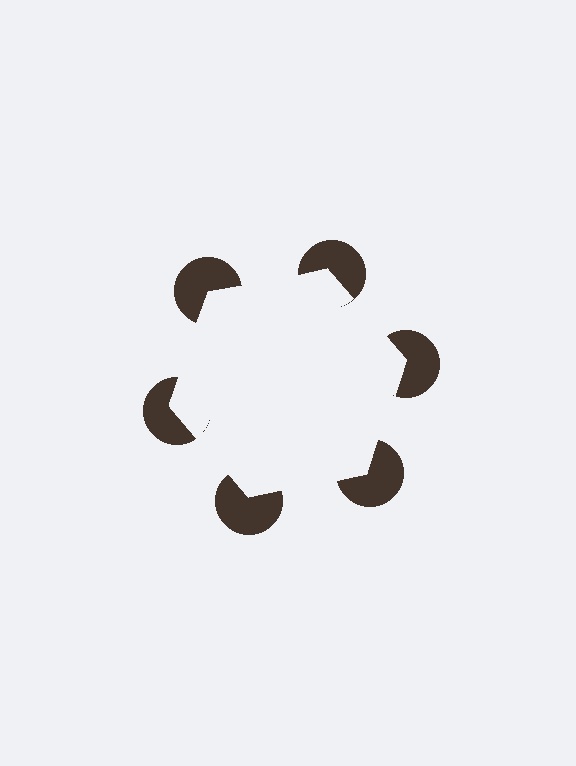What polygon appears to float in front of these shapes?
An illusory hexagon — its edges are inferred from the aligned wedge cuts in the pac-man discs, not physically drawn.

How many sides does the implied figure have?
6 sides.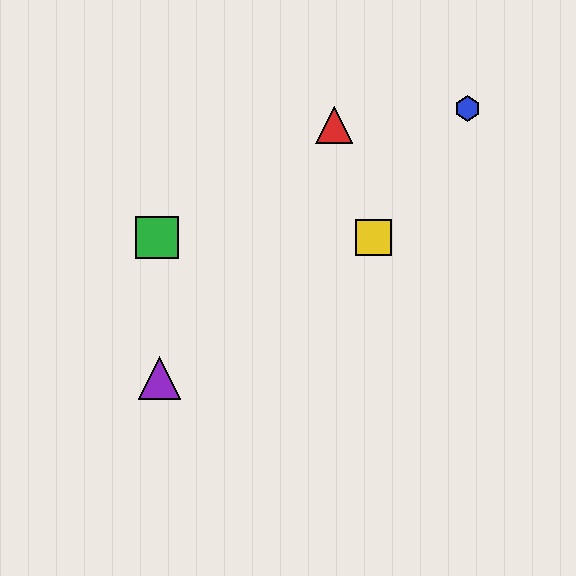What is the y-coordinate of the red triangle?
The red triangle is at y≈125.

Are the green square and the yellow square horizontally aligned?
Yes, both are at y≈237.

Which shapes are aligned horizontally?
The green square, the yellow square are aligned horizontally.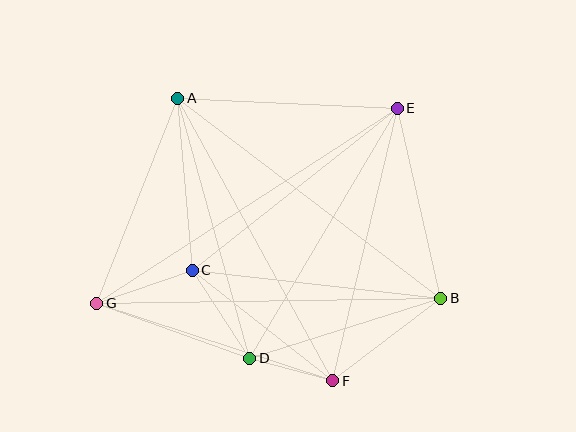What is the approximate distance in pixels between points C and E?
The distance between C and E is approximately 261 pixels.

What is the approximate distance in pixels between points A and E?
The distance between A and E is approximately 219 pixels.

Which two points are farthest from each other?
Points E and G are farthest from each other.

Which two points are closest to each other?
Points D and F are closest to each other.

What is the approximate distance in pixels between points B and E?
The distance between B and E is approximately 195 pixels.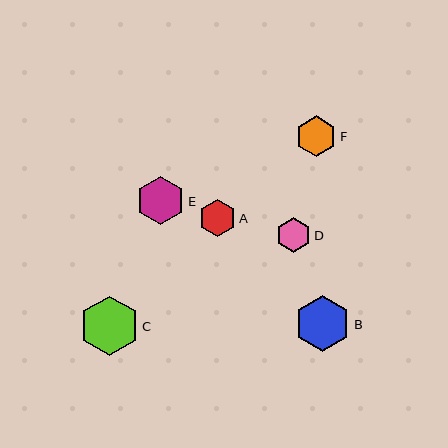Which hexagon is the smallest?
Hexagon D is the smallest with a size of approximately 35 pixels.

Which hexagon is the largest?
Hexagon C is the largest with a size of approximately 59 pixels.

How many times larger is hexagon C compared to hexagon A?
Hexagon C is approximately 1.6 times the size of hexagon A.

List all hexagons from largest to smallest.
From largest to smallest: C, B, E, F, A, D.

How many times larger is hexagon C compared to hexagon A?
Hexagon C is approximately 1.6 times the size of hexagon A.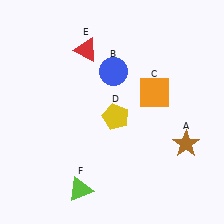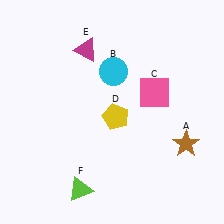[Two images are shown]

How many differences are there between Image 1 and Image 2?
There are 3 differences between the two images.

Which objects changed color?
B changed from blue to cyan. C changed from orange to pink. E changed from red to magenta.